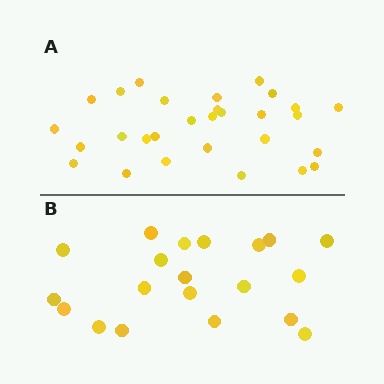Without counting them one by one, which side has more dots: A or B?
Region A (the top region) has more dots.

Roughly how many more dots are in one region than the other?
Region A has roughly 8 or so more dots than region B.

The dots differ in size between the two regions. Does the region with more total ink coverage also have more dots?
No. Region B has more total ink coverage because its dots are larger, but region A actually contains more individual dots. Total area can be misleading — the number of items is what matters here.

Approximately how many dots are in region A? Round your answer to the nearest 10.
About 30 dots. (The exact count is 29, which rounds to 30.)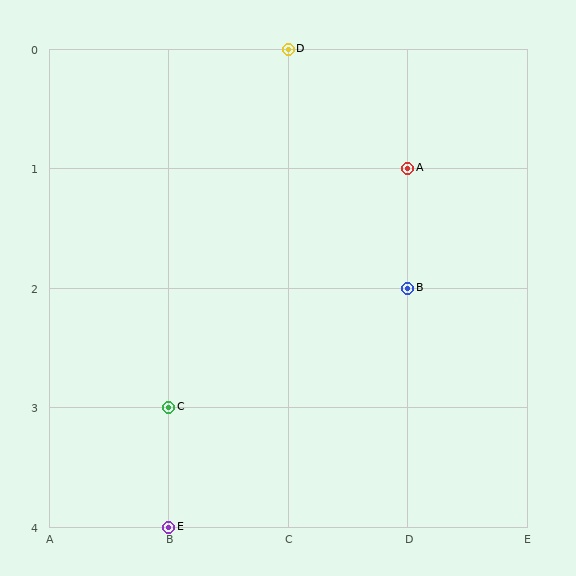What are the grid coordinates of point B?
Point B is at grid coordinates (D, 2).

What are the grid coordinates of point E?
Point E is at grid coordinates (B, 4).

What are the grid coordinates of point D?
Point D is at grid coordinates (C, 0).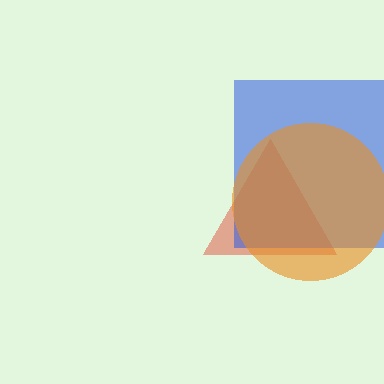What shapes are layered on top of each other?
The layered shapes are: a red triangle, a blue square, an orange circle.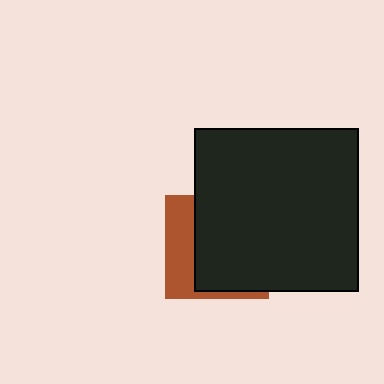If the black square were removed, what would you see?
You would see the complete brown square.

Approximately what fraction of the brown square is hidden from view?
Roughly 67% of the brown square is hidden behind the black square.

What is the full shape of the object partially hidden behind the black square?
The partially hidden object is a brown square.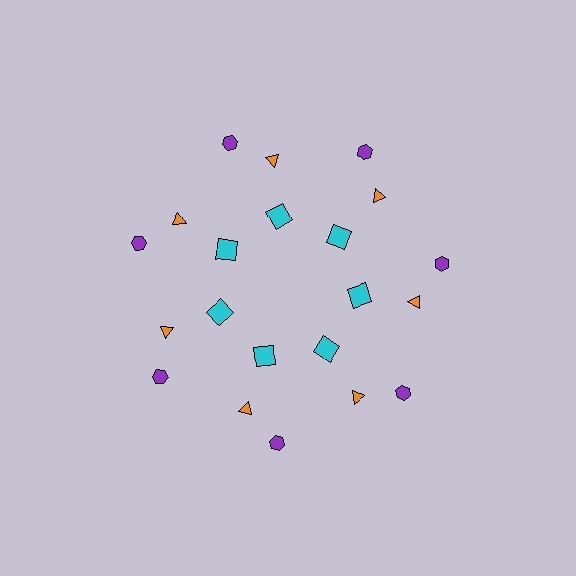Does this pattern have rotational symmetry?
Yes, this pattern has 7-fold rotational symmetry. It looks the same after rotating 51 degrees around the center.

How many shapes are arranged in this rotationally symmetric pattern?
There are 21 shapes, arranged in 7 groups of 3.